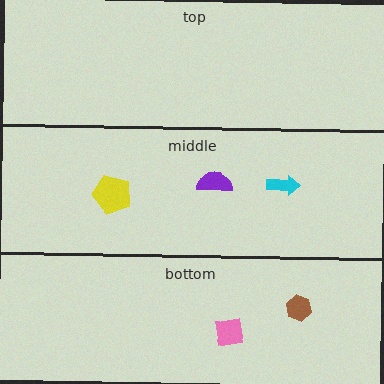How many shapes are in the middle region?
3.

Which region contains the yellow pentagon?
The middle region.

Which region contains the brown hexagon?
The bottom region.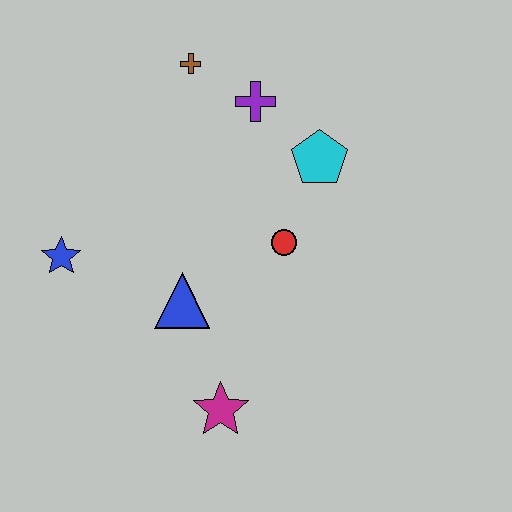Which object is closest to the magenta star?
The blue triangle is closest to the magenta star.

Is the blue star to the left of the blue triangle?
Yes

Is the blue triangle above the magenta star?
Yes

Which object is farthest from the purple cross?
The magenta star is farthest from the purple cross.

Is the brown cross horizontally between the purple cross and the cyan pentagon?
No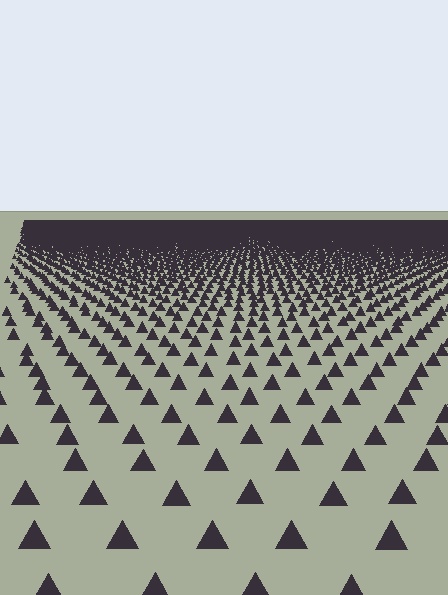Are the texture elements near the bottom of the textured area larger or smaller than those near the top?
Larger. Near the bottom, elements are closer to the viewer and appear at a bigger on-screen size.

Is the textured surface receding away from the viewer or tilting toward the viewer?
The surface is receding away from the viewer. Texture elements get smaller and denser toward the top.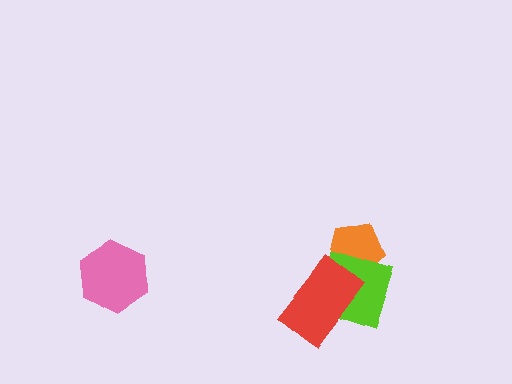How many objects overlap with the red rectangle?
2 objects overlap with the red rectangle.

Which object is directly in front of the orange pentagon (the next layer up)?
The lime diamond is directly in front of the orange pentagon.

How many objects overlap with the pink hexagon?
0 objects overlap with the pink hexagon.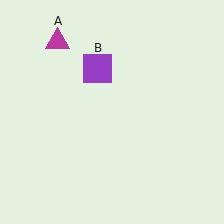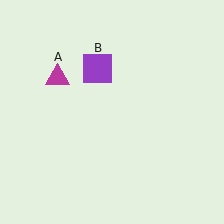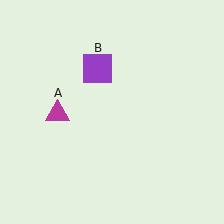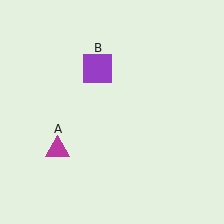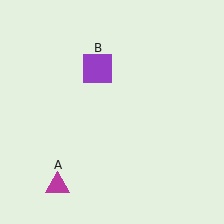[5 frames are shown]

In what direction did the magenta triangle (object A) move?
The magenta triangle (object A) moved down.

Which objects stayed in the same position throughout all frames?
Purple square (object B) remained stationary.